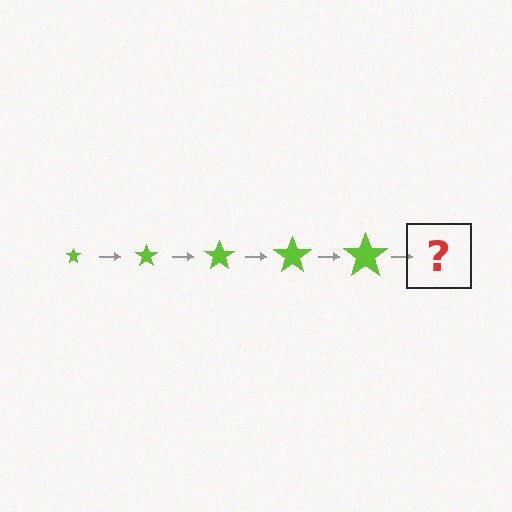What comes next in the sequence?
The next element should be a lime star, larger than the previous one.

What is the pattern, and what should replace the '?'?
The pattern is that the star gets progressively larger each step. The '?' should be a lime star, larger than the previous one.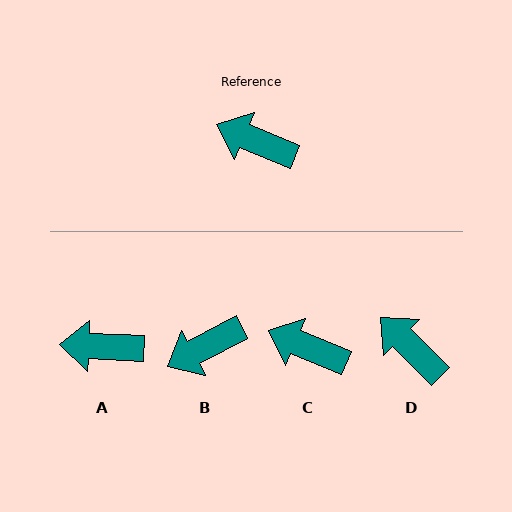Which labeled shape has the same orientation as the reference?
C.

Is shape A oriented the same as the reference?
No, it is off by about 20 degrees.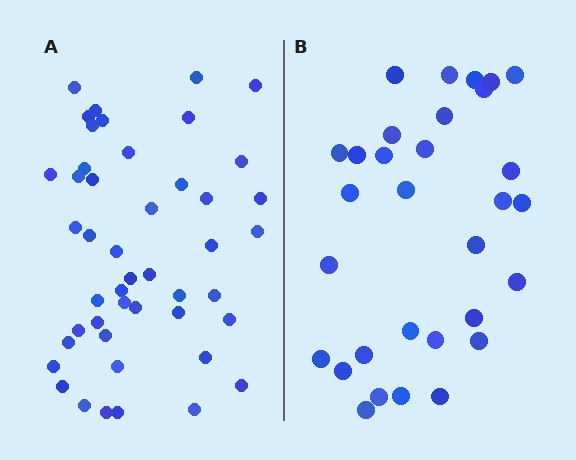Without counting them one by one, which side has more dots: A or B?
Region A (the left region) has more dots.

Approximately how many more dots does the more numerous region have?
Region A has approximately 15 more dots than region B.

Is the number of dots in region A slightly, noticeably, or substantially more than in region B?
Region A has substantially more. The ratio is roughly 1.5 to 1.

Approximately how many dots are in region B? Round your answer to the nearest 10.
About 30 dots. (The exact count is 31, which rounds to 30.)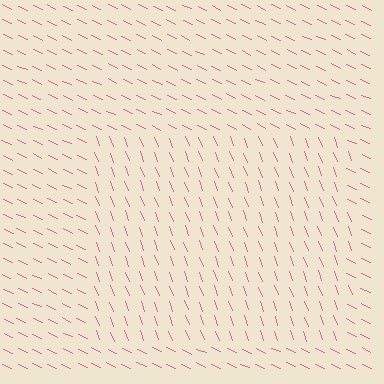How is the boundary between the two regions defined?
The boundary is defined purely by a change in line orientation (approximately 45 degrees difference). All lines are the same color and thickness.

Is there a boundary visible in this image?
Yes, there is a texture boundary formed by a change in line orientation.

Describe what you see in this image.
The image is filled with small pink line segments. A rectangle region in the image has lines oriented differently from the surrounding lines, creating a visible texture boundary.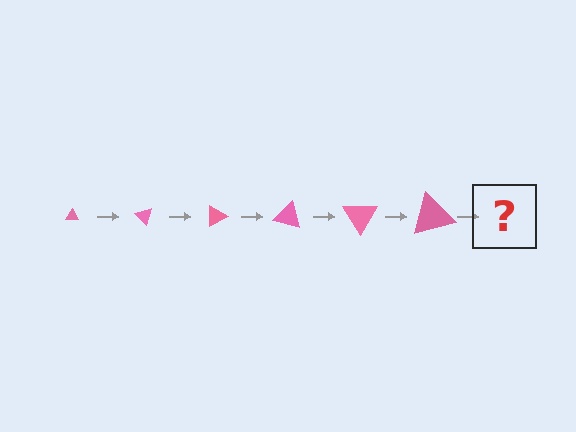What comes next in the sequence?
The next element should be a triangle, larger than the previous one and rotated 270 degrees from the start.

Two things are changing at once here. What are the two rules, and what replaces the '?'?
The two rules are that the triangle grows larger each step and it rotates 45 degrees each step. The '?' should be a triangle, larger than the previous one and rotated 270 degrees from the start.